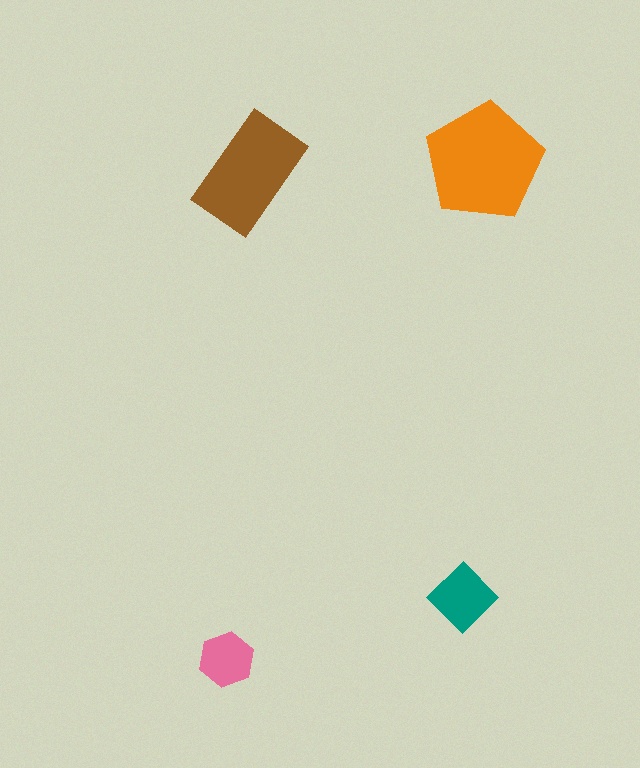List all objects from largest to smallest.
The orange pentagon, the brown rectangle, the teal diamond, the pink hexagon.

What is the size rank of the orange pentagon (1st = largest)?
1st.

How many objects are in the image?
There are 4 objects in the image.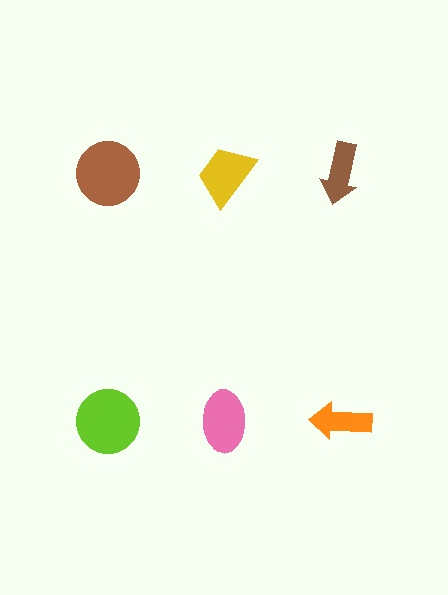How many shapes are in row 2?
3 shapes.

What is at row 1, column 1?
A brown circle.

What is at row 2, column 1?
A lime circle.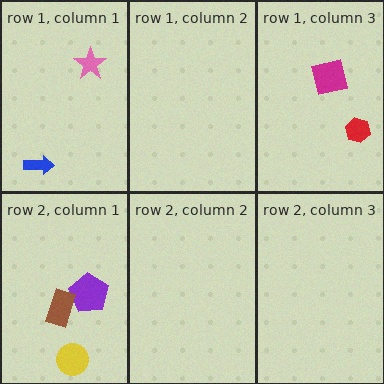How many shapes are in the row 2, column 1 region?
3.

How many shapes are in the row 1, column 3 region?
2.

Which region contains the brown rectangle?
The row 2, column 1 region.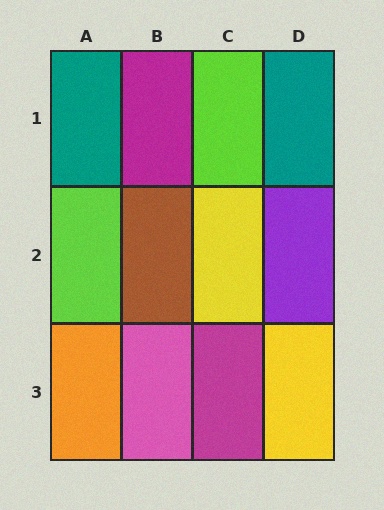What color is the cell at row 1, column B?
Magenta.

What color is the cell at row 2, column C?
Yellow.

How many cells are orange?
1 cell is orange.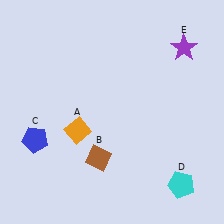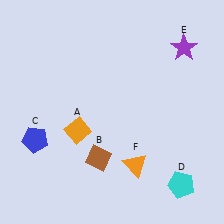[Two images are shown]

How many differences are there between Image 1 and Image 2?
There is 1 difference between the two images.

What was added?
An orange triangle (F) was added in Image 2.